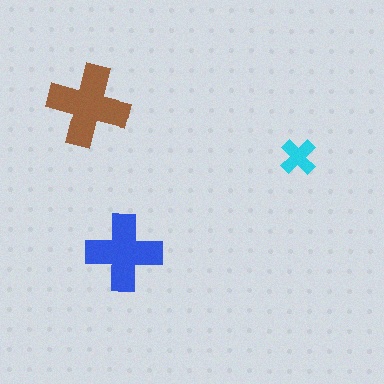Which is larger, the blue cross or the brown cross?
The brown one.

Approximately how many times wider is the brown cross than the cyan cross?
About 2 times wider.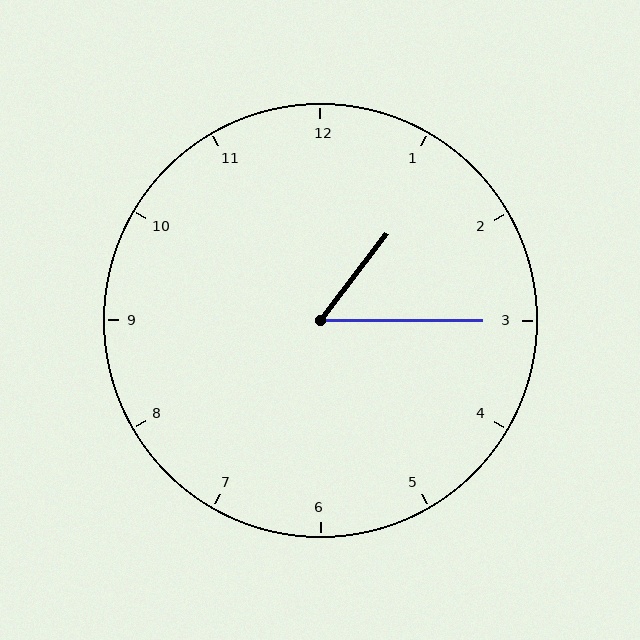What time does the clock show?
1:15.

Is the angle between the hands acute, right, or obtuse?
It is acute.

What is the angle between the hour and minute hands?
Approximately 52 degrees.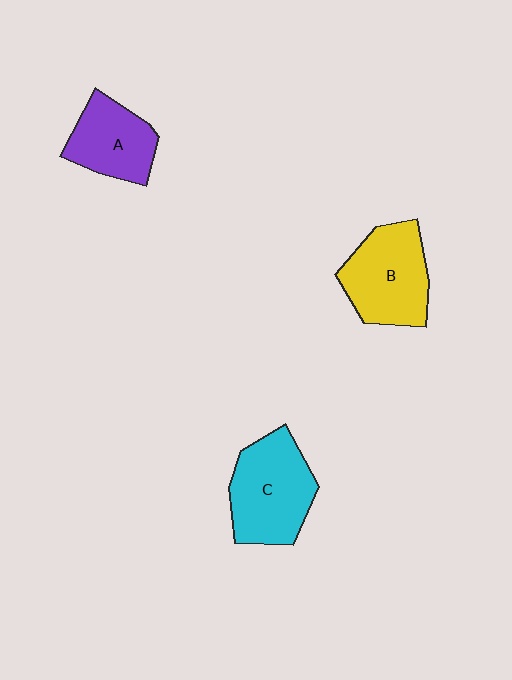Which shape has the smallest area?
Shape A (purple).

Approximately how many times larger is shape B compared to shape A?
Approximately 1.3 times.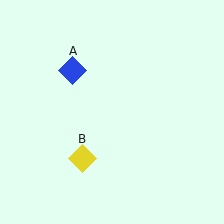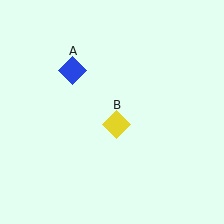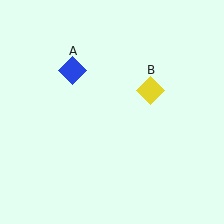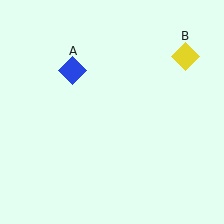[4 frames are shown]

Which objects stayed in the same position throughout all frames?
Blue diamond (object A) remained stationary.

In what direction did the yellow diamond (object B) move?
The yellow diamond (object B) moved up and to the right.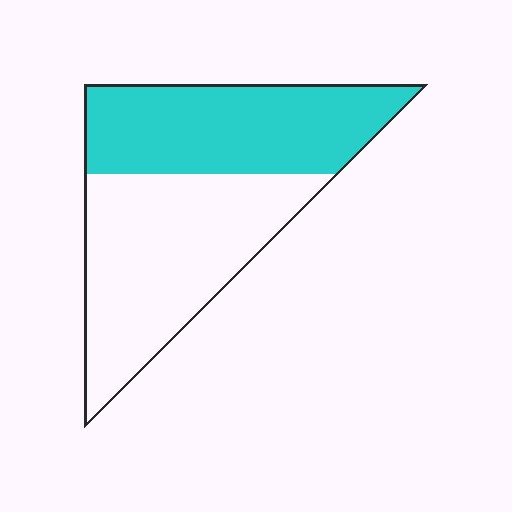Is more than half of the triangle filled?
No.